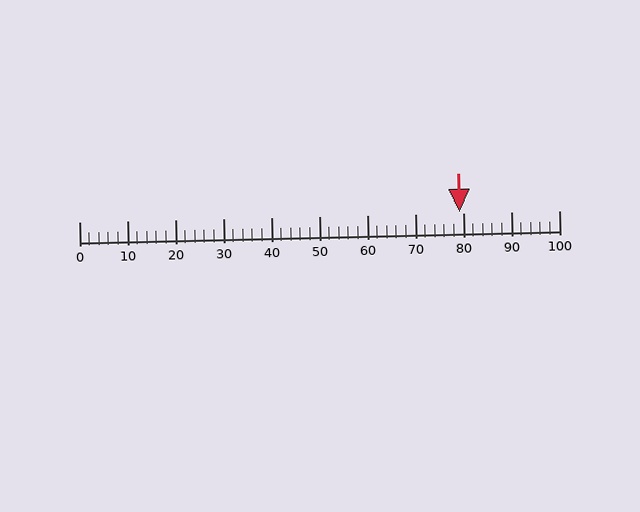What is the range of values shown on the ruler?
The ruler shows values from 0 to 100.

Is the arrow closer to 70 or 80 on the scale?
The arrow is closer to 80.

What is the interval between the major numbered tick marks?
The major tick marks are spaced 10 units apart.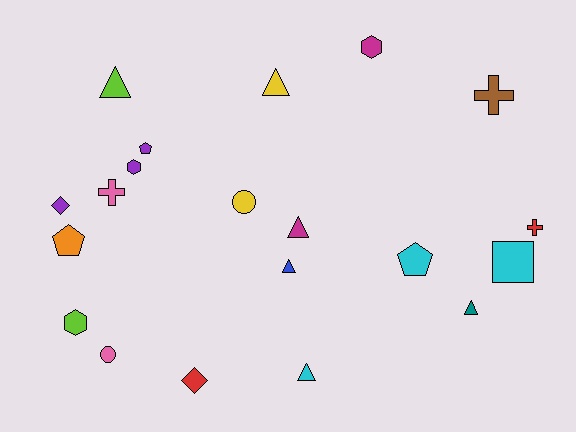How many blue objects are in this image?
There is 1 blue object.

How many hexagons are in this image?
There are 3 hexagons.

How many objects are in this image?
There are 20 objects.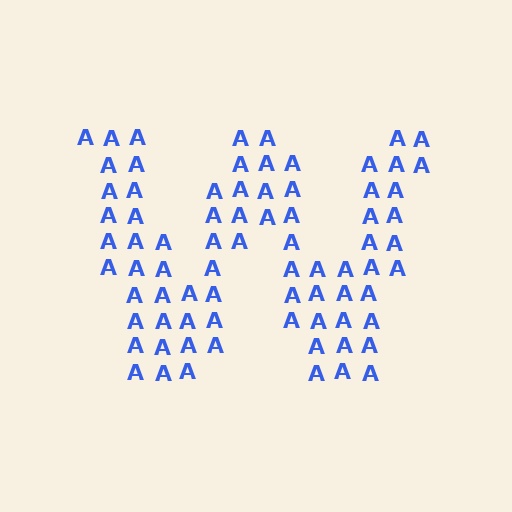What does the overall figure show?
The overall figure shows the letter W.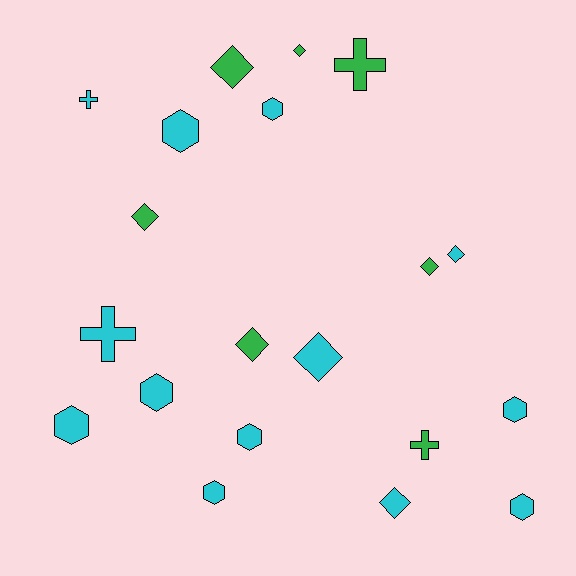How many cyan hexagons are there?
There are 8 cyan hexagons.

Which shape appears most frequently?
Hexagon, with 8 objects.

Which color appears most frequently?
Cyan, with 13 objects.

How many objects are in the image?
There are 20 objects.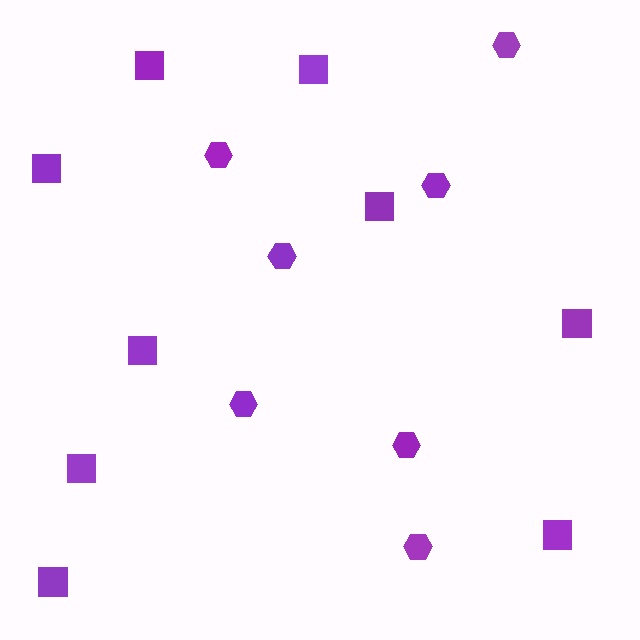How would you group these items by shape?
There are 2 groups: one group of hexagons (7) and one group of squares (9).